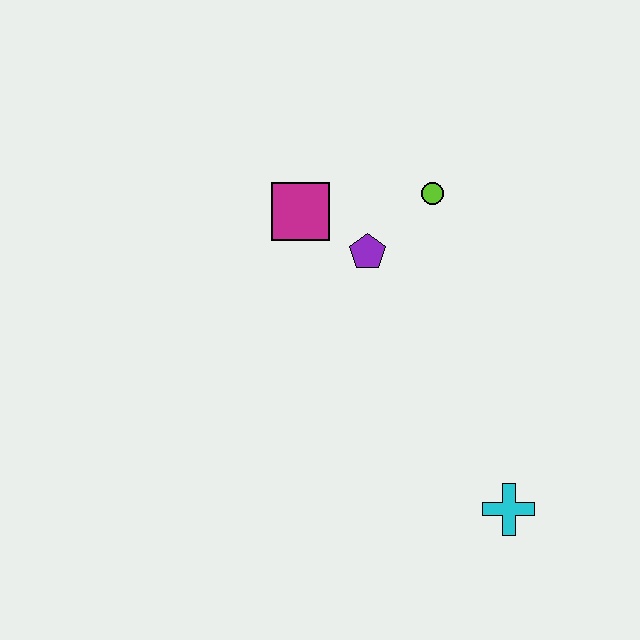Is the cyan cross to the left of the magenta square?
No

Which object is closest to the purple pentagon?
The magenta square is closest to the purple pentagon.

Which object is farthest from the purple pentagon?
The cyan cross is farthest from the purple pentagon.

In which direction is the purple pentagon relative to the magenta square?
The purple pentagon is to the right of the magenta square.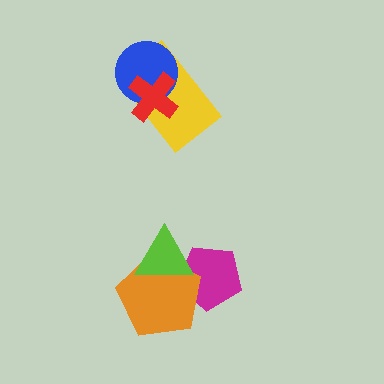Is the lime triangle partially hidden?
No, no other shape covers it.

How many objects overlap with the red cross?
2 objects overlap with the red cross.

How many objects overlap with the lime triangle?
2 objects overlap with the lime triangle.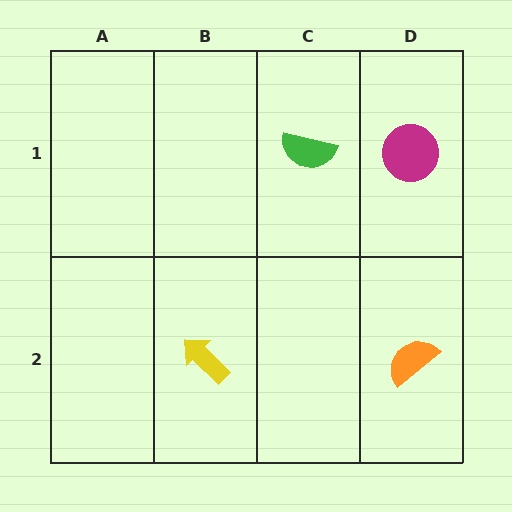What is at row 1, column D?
A magenta circle.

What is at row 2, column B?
A yellow arrow.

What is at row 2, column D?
An orange semicircle.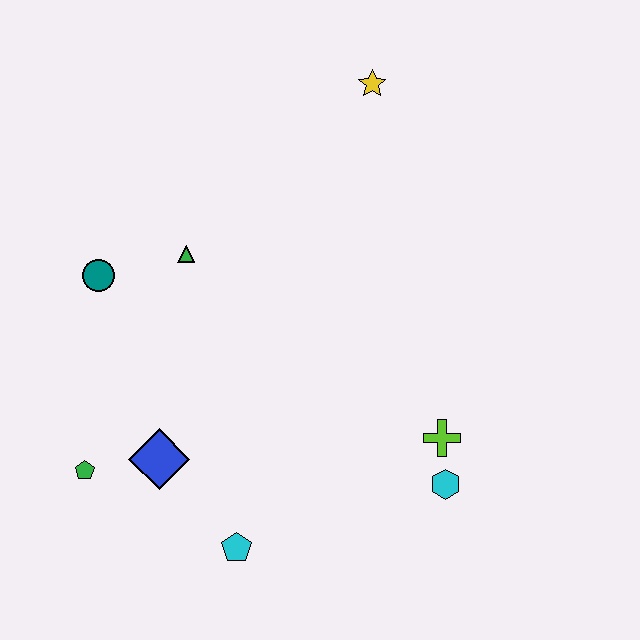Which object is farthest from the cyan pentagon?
The yellow star is farthest from the cyan pentagon.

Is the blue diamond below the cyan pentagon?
No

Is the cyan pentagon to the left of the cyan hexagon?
Yes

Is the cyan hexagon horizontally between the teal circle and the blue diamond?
No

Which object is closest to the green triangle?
The teal circle is closest to the green triangle.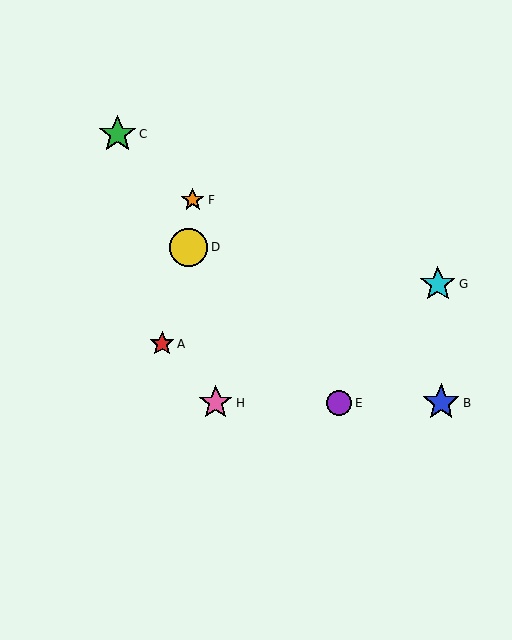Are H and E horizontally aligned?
Yes, both are at y≈403.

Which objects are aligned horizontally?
Objects B, E, H are aligned horizontally.